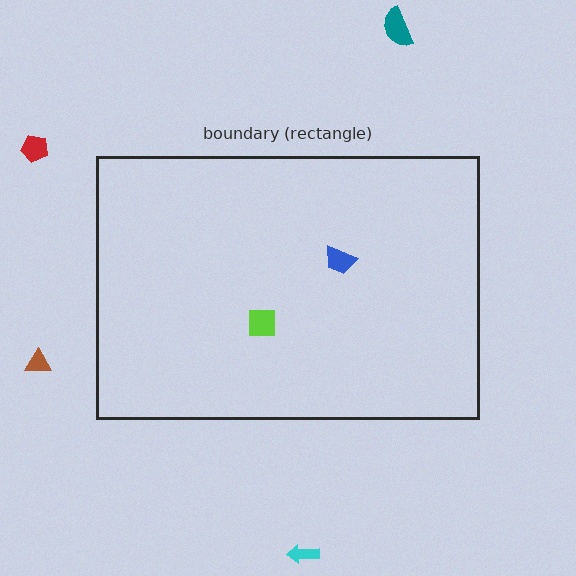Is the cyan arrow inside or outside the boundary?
Outside.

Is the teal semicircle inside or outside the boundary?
Outside.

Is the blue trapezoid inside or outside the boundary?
Inside.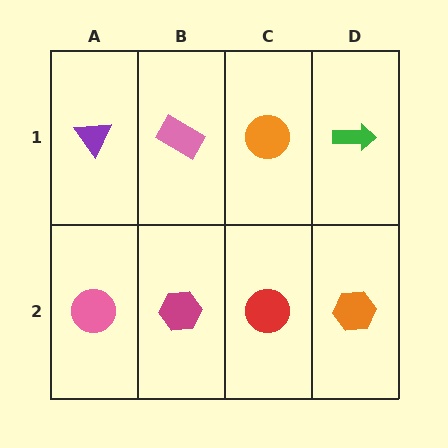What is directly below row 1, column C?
A red circle.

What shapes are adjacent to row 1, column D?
An orange hexagon (row 2, column D), an orange circle (row 1, column C).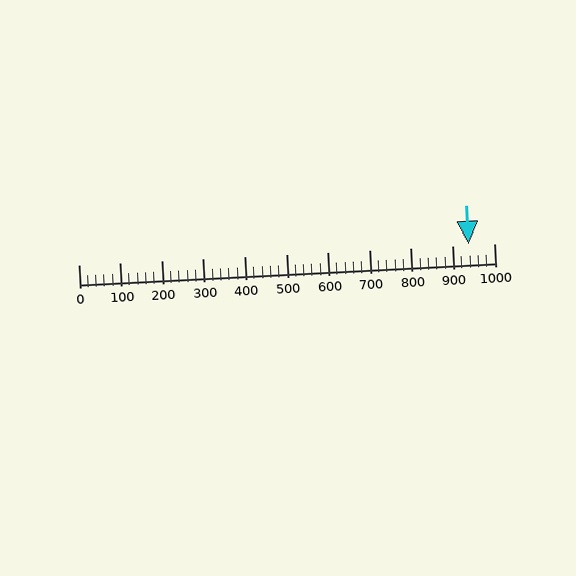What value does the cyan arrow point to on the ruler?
The cyan arrow points to approximately 938.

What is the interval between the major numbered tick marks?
The major tick marks are spaced 100 units apart.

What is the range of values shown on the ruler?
The ruler shows values from 0 to 1000.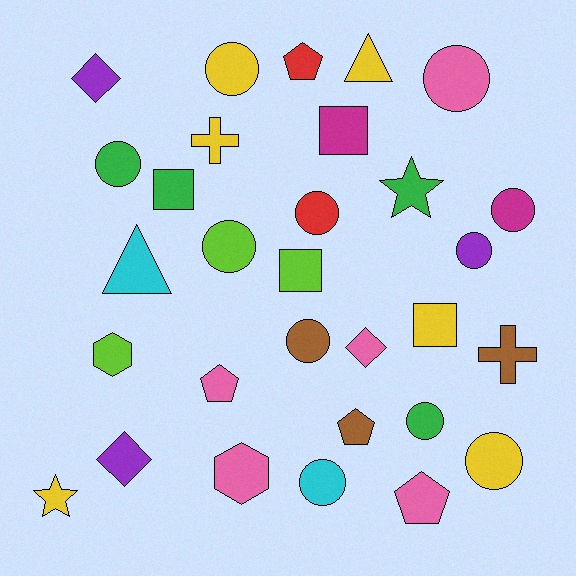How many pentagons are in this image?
There are 4 pentagons.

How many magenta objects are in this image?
There are 2 magenta objects.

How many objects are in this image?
There are 30 objects.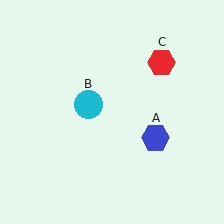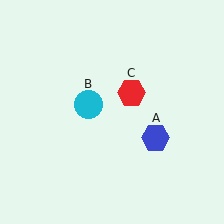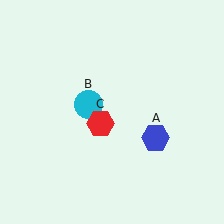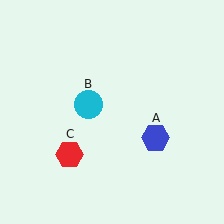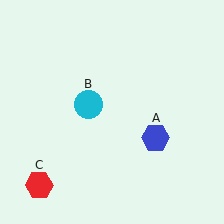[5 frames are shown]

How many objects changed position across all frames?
1 object changed position: red hexagon (object C).